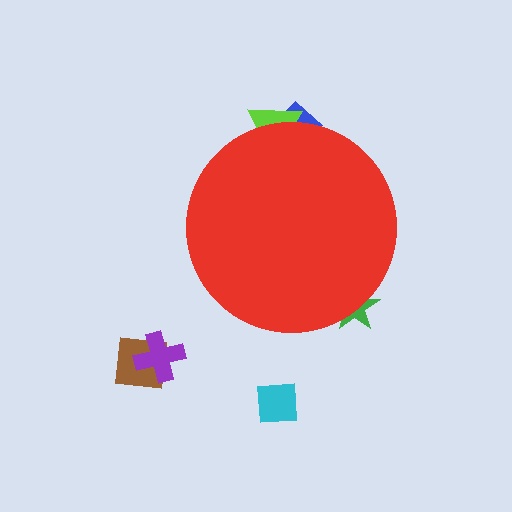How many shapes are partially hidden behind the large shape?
3 shapes are partially hidden.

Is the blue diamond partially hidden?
Yes, the blue diamond is partially hidden behind the red circle.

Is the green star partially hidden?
Yes, the green star is partially hidden behind the red circle.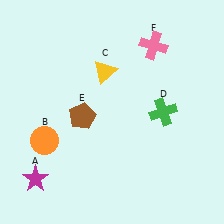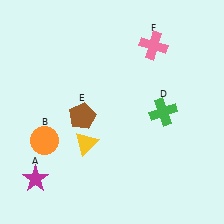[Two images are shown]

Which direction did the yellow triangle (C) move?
The yellow triangle (C) moved down.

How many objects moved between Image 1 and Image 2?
1 object moved between the two images.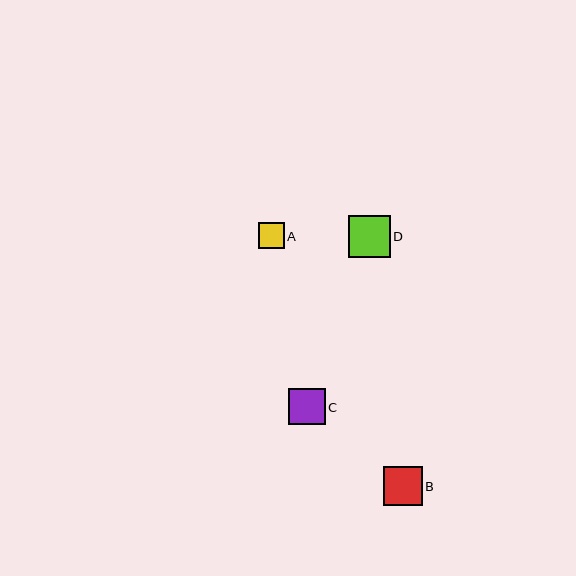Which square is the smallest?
Square A is the smallest with a size of approximately 26 pixels.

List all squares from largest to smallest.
From largest to smallest: D, B, C, A.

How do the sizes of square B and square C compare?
Square B and square C are approximately the same size.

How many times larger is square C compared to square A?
Square C is approximately 1.4 times the size of square A.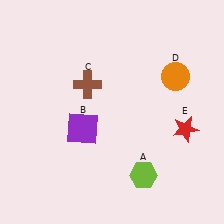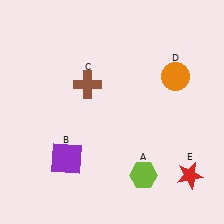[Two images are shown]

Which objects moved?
The objects that moved are: the purple square (B), the red star (E).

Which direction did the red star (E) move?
The red star (E) moved down.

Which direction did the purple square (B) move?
The purple square (B) moved down.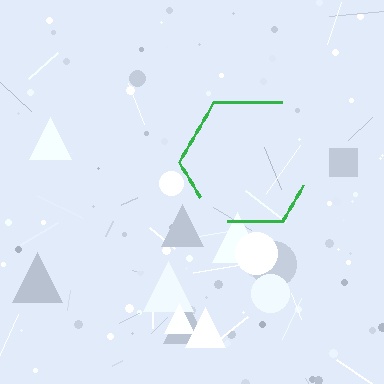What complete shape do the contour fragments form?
The contour fragments form a hexagon.